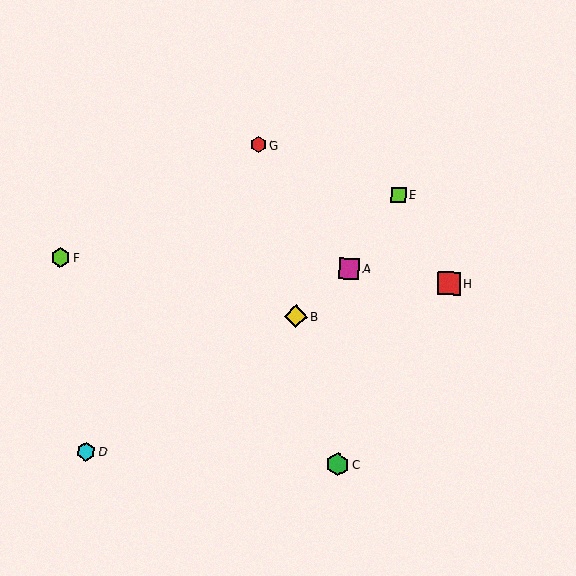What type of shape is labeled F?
Shape F is a lime hexagon.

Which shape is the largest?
The yellow diamond (labeled B) is the largest.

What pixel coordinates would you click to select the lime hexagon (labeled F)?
Click at (60, 257) to select the lime hexagon F.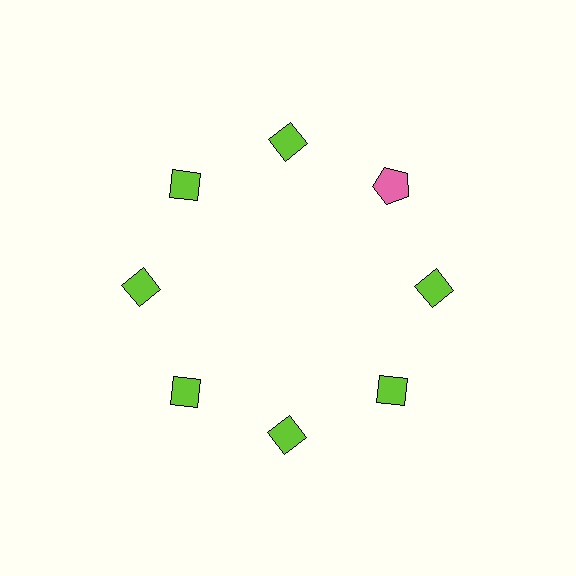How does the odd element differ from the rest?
It differs in both color (pink instead of lime) and shape (pentagon instead of diamond).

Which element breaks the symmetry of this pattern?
The pink pentagon at roughly the 2 o'clock position breaks the symmetry. All other shapes are lime diamonds.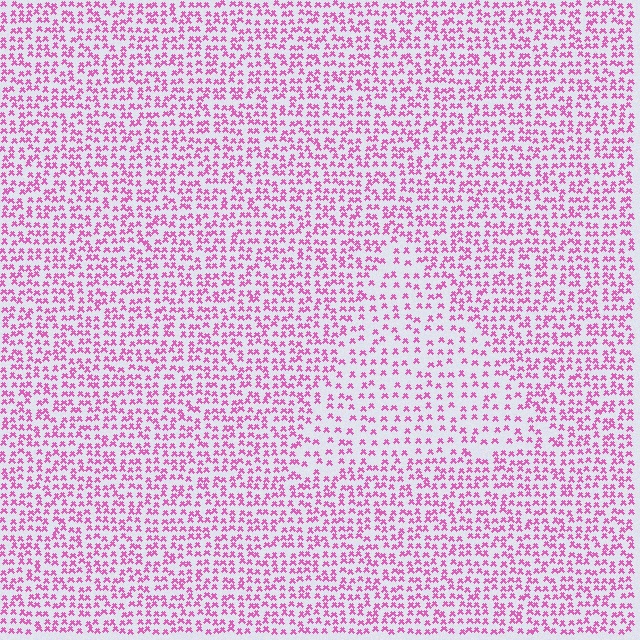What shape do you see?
I see a triangle.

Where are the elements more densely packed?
The elements are more densely packed outside the triangle boundary.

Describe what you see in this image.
The image contains small pink elements arranged at two different densities. A triangle-shaped region is visible where the elements are less densely packed than the surrounding area.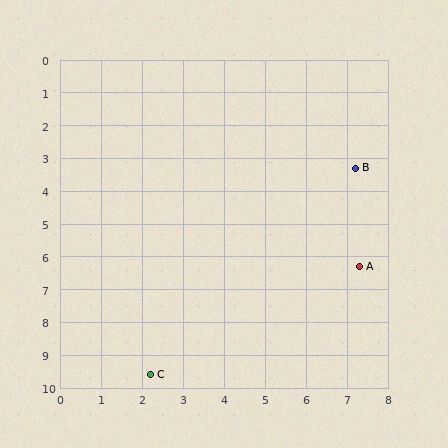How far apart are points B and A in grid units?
Points B and A are about 3.0 grid units apart.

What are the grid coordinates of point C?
Point C is at approximately (2.2, 9.6).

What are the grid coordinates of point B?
Point B is at approximately (7.2, 3.3).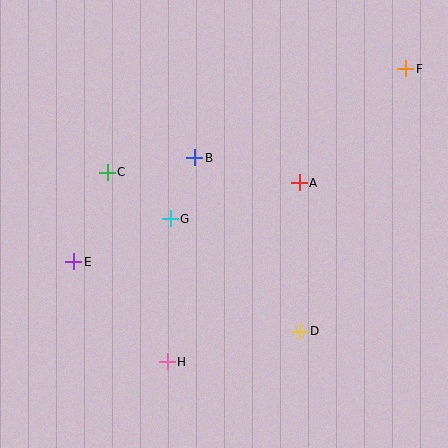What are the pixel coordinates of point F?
Point F is at (406, 69).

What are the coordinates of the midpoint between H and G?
The midpoint between H and G is at (169, 290).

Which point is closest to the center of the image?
Point G at (170, 219) is closest to the center.